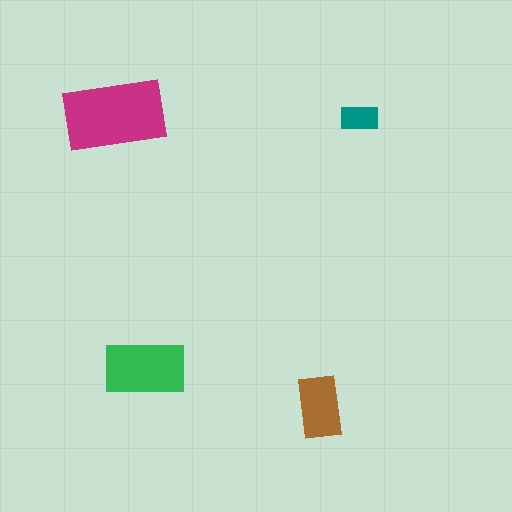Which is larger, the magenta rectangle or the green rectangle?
The magenta one.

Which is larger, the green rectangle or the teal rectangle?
The green one.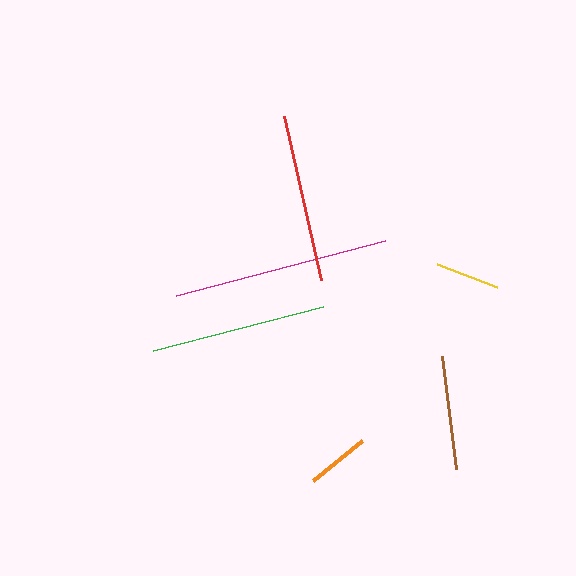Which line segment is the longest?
The magenta line is the longest at approximately 216 pixels.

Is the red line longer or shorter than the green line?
The green line is longer than the red line.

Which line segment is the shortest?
The orange line is the shortest at approximately 63 pixels.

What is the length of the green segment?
The green segment is approximately 176 pixels long.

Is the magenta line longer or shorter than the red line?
The magenta line is longer than the red line.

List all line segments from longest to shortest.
From longest to shortest: magenta, green, red, brown, yellow, orange.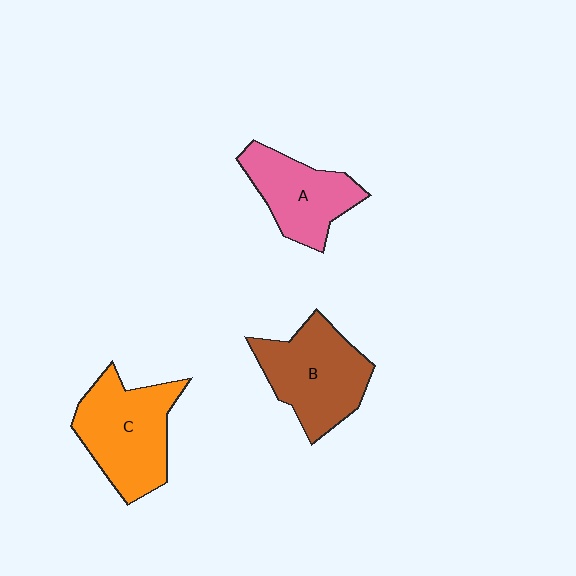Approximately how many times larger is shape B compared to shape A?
Approximately 1.2 times.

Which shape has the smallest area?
Shape A (pink).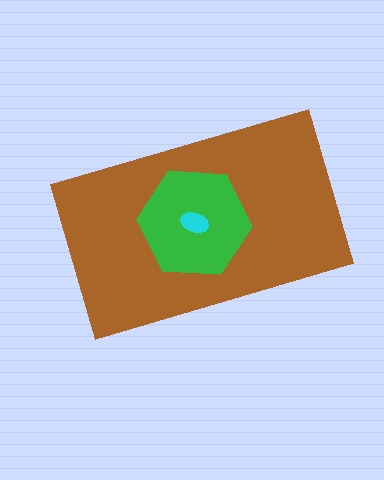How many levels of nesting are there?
3.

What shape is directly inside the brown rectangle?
The green hexagon.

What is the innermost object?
The cyan ellipse.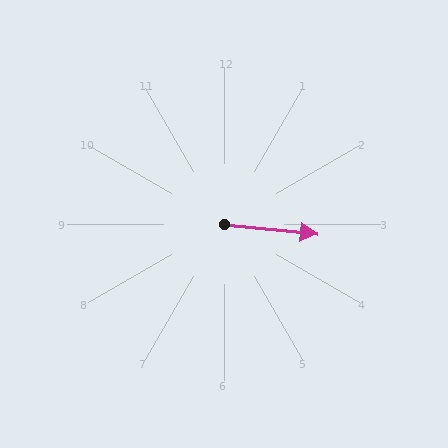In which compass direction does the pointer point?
East.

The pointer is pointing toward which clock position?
Roughly 3 o'clock.